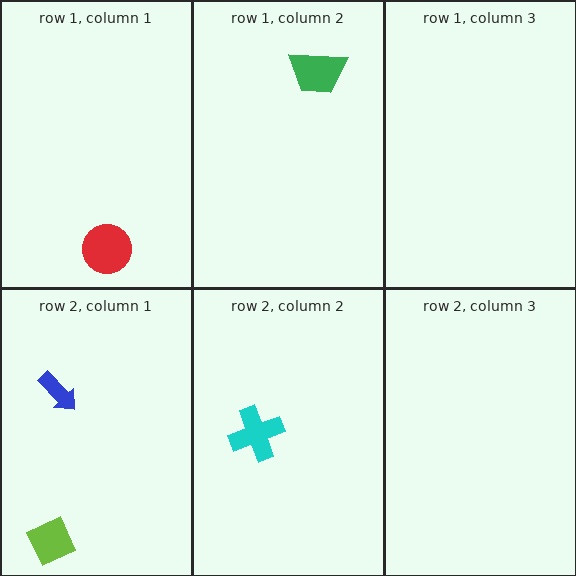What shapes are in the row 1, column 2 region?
The green trapezoid.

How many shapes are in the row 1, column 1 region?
1.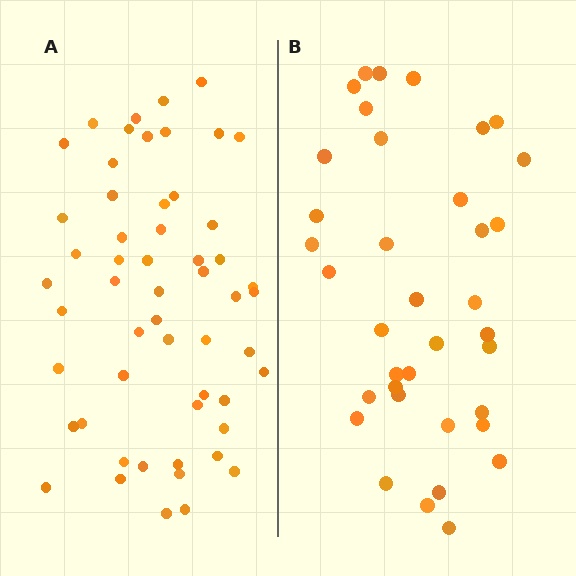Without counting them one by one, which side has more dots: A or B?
Region A (the left region) has more dots.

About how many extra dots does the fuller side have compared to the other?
Region A has approximately 20 more dots than region B.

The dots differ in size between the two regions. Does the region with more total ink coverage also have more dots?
No. Region B has more total ink coverage because its dots are larger, but region A actually contains more individual dots. Total area can be misleading — the number of items is what matters here.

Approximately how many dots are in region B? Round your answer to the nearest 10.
About 40 dots. (The exact count is 37, which rounds to 40.)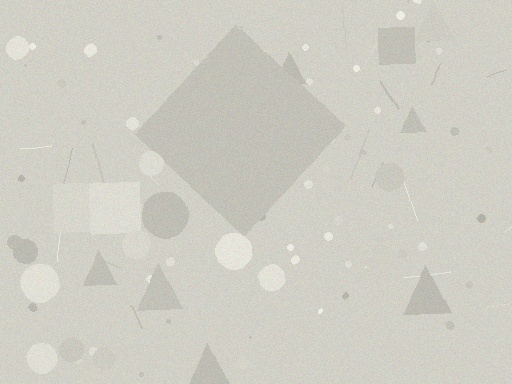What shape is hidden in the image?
A diamond is hidden in the image.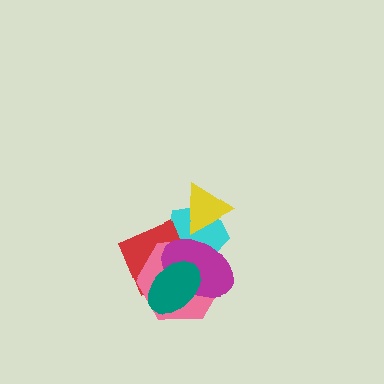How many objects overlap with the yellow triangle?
2 objects overlap with the yellow triangle.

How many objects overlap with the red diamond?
4 objects overlap with the red diamond.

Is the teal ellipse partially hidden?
No, no other shape covers it.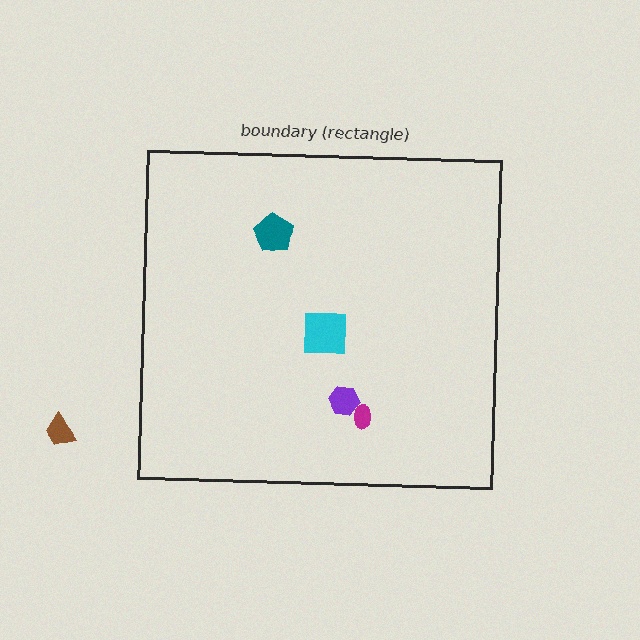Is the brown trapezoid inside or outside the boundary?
Outside.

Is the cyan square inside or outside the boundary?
Inside.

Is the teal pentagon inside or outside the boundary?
Inside.